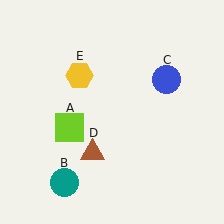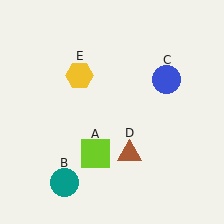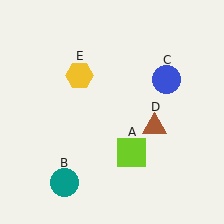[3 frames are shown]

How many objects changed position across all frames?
2 objects changed position: lime square (object A), brown triangle (object D).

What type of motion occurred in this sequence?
The lime square (object A), brown triangle (object D) rotated counterclockwise around the center of the scene.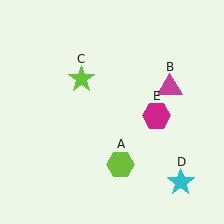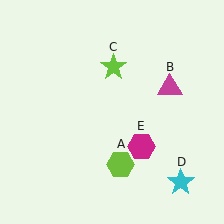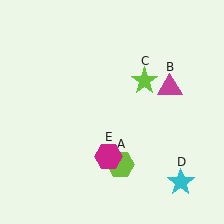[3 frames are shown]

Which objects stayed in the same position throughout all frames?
Lime hexagon (object A) and magenta triangle (object B) and cyan star (object D) remained stationary.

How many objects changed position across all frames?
2 objects changed position: lime star (object C), magenta hexagon (object E).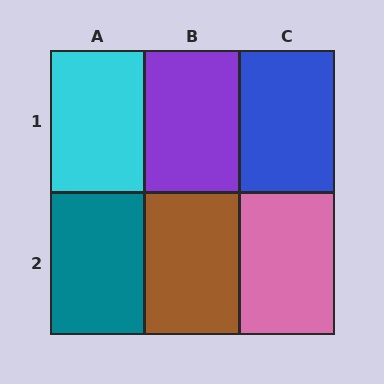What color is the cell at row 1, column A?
Cyan.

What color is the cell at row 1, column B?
Purple.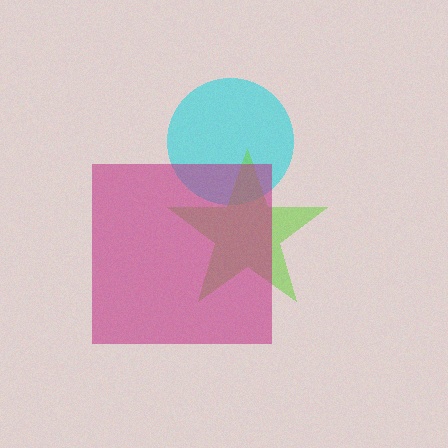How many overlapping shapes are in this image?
There are 3 overlapping shapes in the image.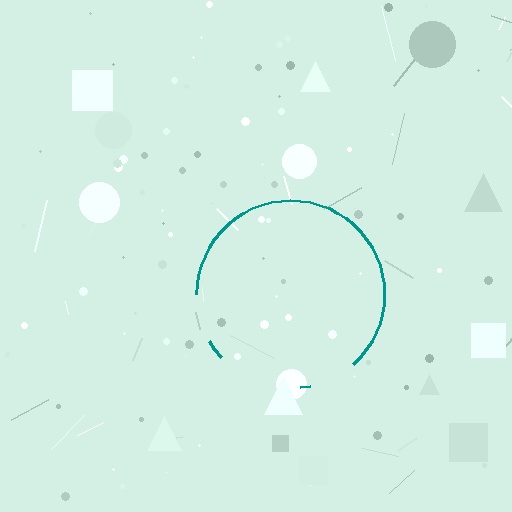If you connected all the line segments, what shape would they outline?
They would outline a circle.